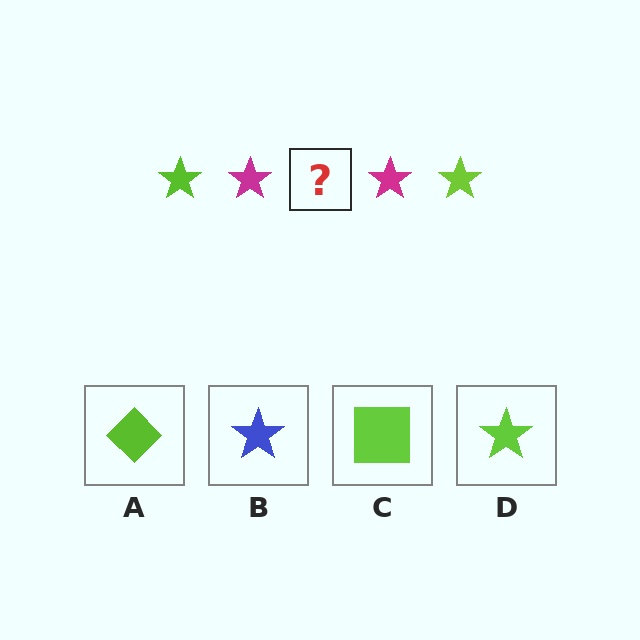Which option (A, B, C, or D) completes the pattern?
D.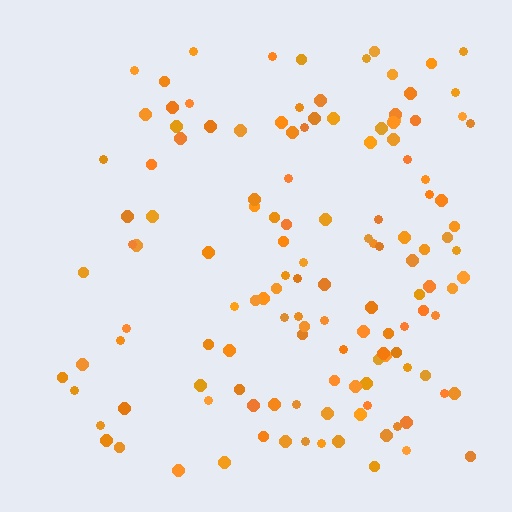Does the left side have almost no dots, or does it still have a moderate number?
Still a moderate number, just noticeably fewer than the right.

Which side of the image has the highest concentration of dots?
The right.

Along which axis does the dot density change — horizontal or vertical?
Horizontal.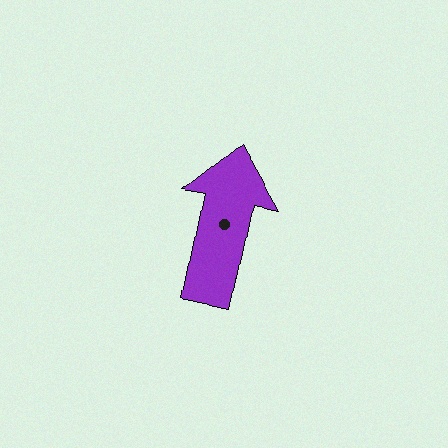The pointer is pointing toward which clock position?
Roughly 12 o'clock.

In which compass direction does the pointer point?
North.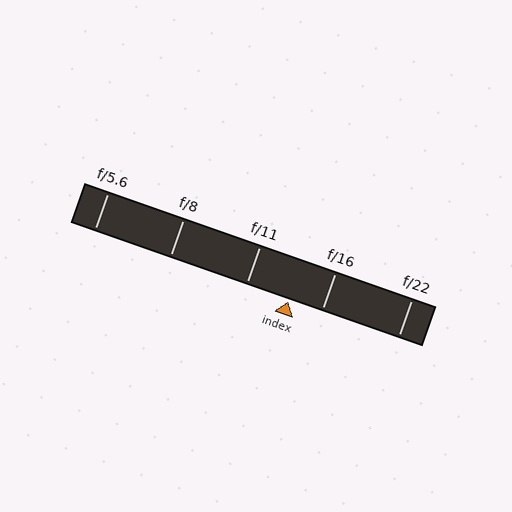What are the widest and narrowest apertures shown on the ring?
The widest aperture shown is f/5.6 and the narrowest is f/22.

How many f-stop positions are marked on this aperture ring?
There are 5 f-stop positions marked.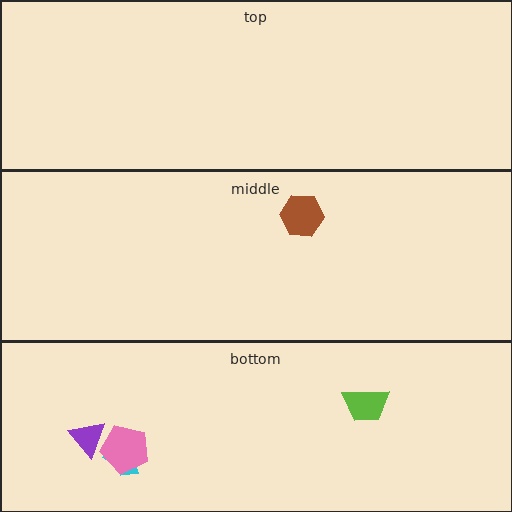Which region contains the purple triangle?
The bottom region.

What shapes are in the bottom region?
The lime trapezoid, the cyan arrow, the pink pentagon, the purple triangle.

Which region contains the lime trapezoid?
The bottom region.